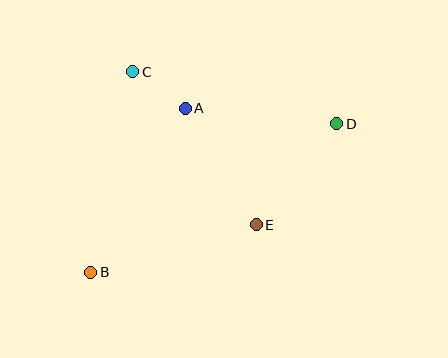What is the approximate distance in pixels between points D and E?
The distance between D and E is approximately 129 pixels.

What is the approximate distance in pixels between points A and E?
The distance between A and E is approximately 136 pixels.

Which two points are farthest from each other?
Points B and D are farthest from each other.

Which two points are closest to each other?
Points A and C are closest to each other.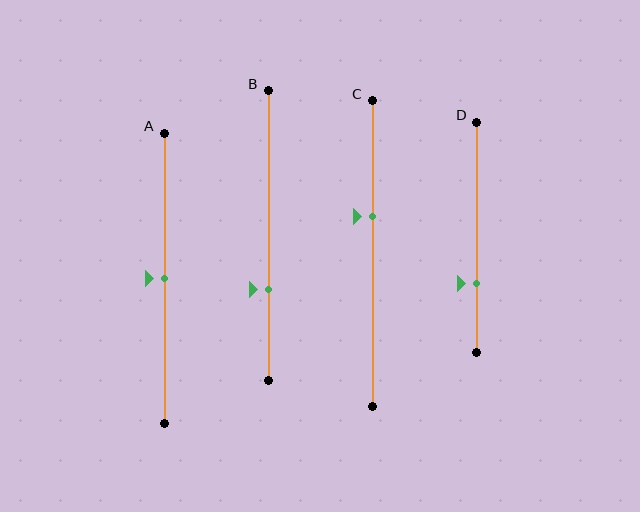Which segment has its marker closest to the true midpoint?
Segment A has its marker closest to the true midpoint.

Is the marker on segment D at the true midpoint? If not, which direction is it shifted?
No, the marker on segment D is shifted downward by about 20% of the segment length.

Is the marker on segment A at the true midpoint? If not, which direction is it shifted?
Yes, the marker on segment A is at the true midpoint.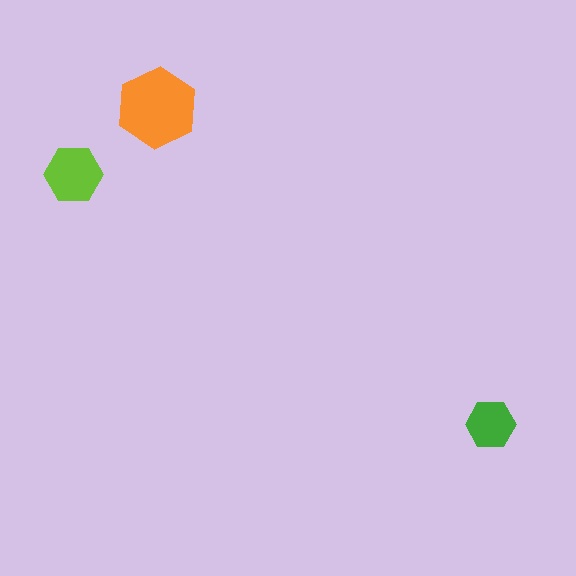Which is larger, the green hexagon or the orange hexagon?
The orange one.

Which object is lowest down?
The green hexagon is bottommost.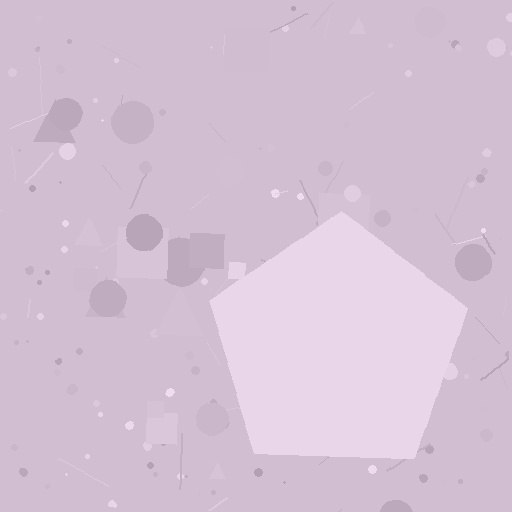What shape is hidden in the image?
A pentagon is hidden in the image.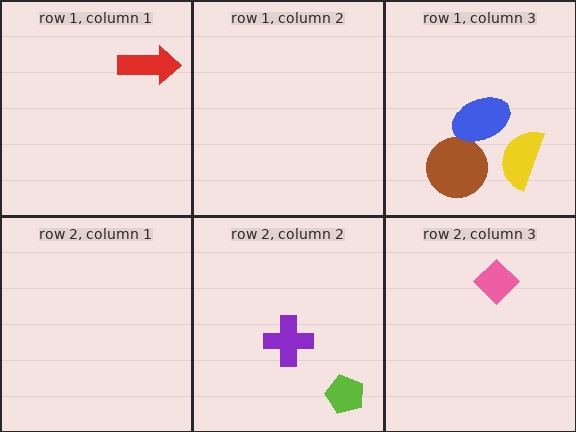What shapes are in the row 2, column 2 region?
The lime pentagon, the purple cross.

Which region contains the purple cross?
The row 2, column 2 region.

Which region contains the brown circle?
The row 1, column 3 region.